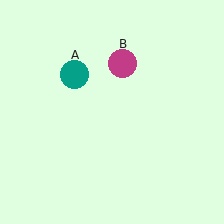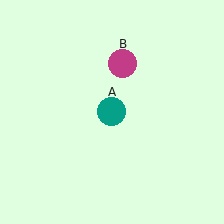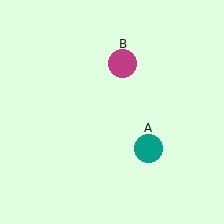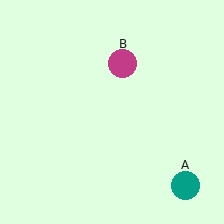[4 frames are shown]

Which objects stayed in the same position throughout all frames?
Magenta circle (object B) remained stationary.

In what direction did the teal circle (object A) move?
The teal circle (object A) moved down and to the right.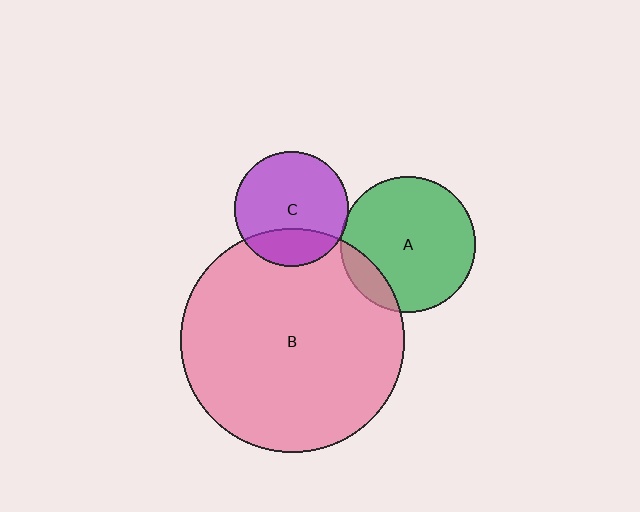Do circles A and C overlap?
Yes.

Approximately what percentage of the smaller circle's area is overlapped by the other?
Approximately 5%.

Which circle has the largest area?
Circle B (pink).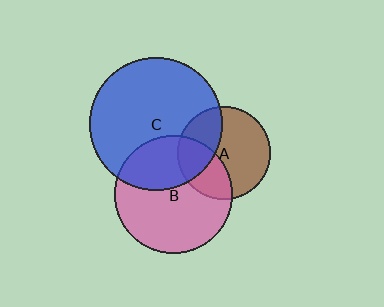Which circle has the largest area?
Circle C (blue).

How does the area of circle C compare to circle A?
Approximately 2.0 times.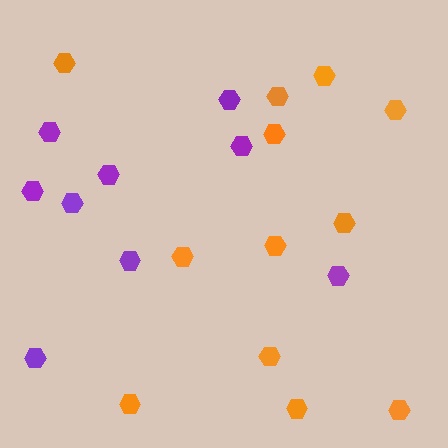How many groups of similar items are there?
There are 2 groups: one group of purple hexagons (9) and one group of orange hexagons (12).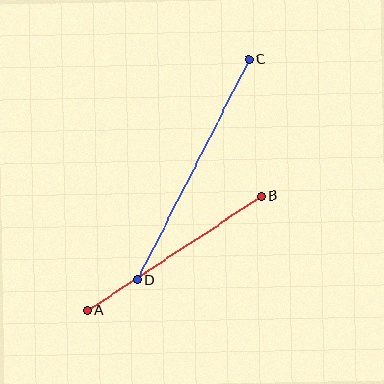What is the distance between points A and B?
The distance is approximately 208 pixels.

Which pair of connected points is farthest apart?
Points C and D are farthest apart.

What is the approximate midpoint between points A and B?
The midpoint is at approximately (174, 253) pixels.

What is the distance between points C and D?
The distance is approximately 247 pixels.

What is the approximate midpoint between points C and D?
The midpoint is at approximately (193, 170) pixels.